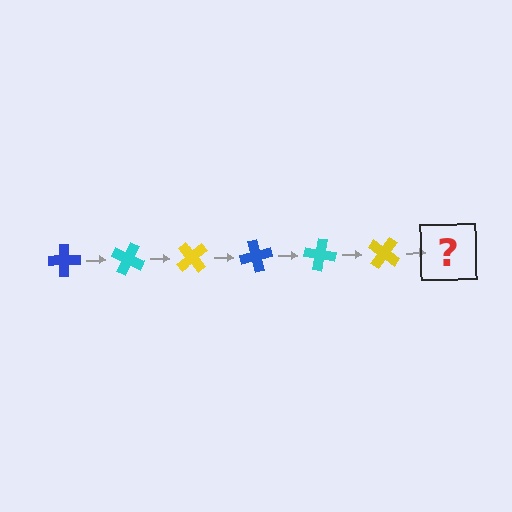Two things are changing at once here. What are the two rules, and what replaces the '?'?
The two rules are that it rotates 25 degrees each step and the color cycles through blue, cyan, and yellow. The '?' should be a blue cross, rotated 150 degrees from the start.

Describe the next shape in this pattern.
It should be a blue cross, rotated 150 degrees from the start.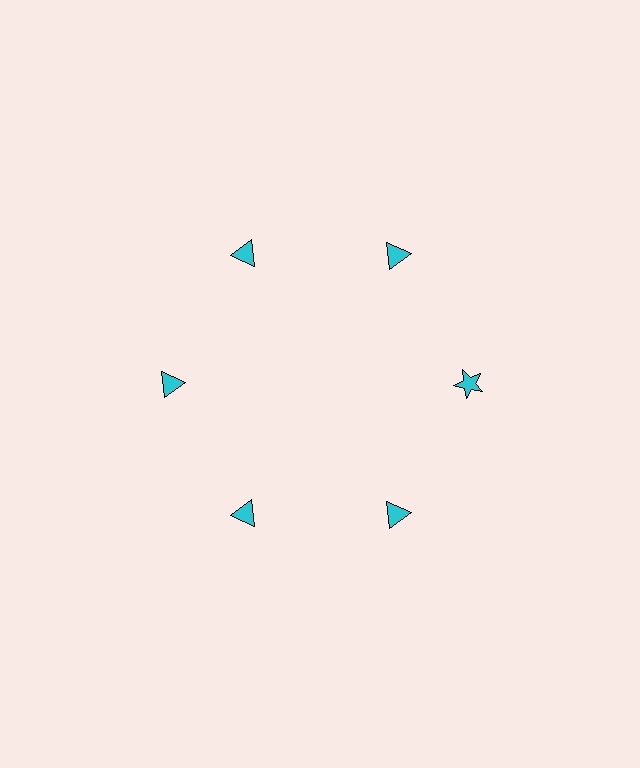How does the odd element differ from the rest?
It has a different shape: star instead of triangle.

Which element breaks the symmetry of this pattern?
The cyan star at roughly the 3 o'clock position breaks the symmetry. All other shapes are cyan triangles.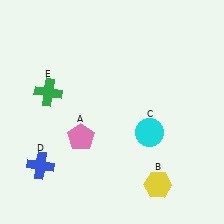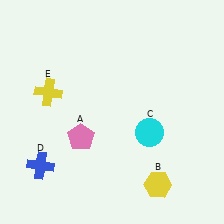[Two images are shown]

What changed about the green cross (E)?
In Image 1, E is green. In Image 2, it changed to yellow.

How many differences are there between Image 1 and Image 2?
There is 1 difference between the two images.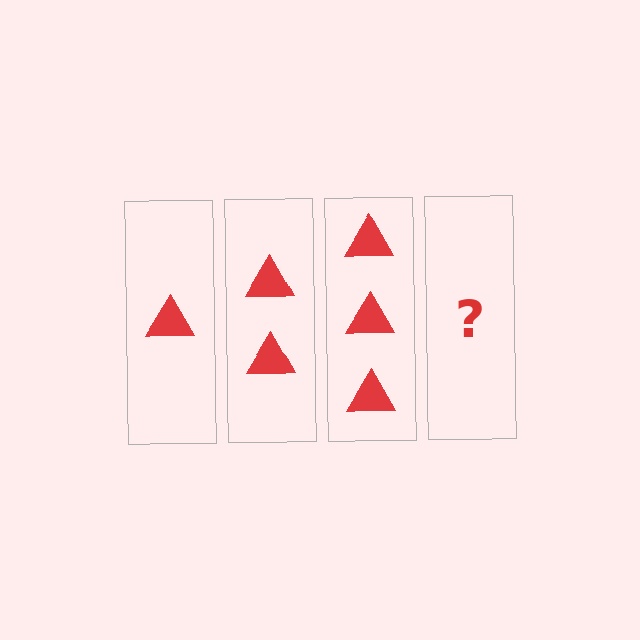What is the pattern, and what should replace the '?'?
The pattern is that each step adds one more triangle. The '?' should be 4 triangles.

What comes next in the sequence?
The next element should be 4 triangles.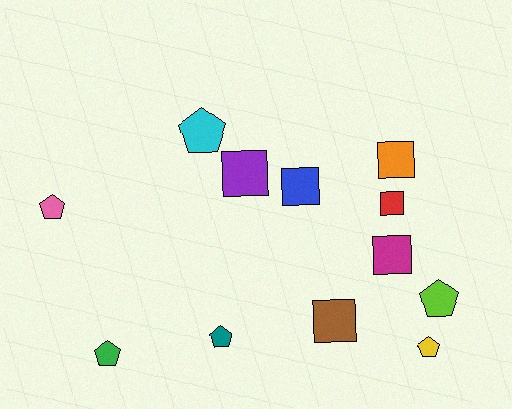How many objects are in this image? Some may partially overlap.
There are 12 objects.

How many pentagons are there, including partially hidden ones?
There are 6 pentagons.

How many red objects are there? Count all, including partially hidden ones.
There is 1 red object.